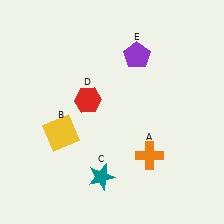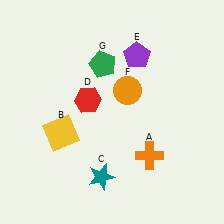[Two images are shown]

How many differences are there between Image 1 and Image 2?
There are 2 differences between the two images.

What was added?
An orange circle (F), a green pentagon (G) were added in Image 2.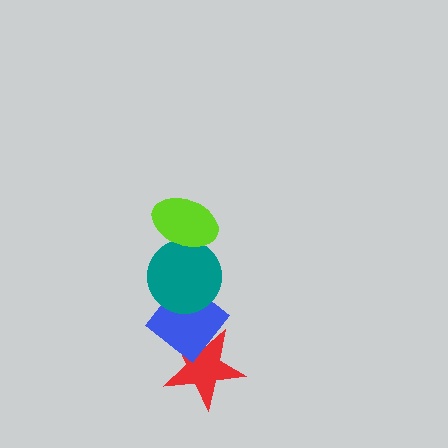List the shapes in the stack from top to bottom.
From top to bottom: the lime ellipse, the teal circle, the blue diamond, the red star.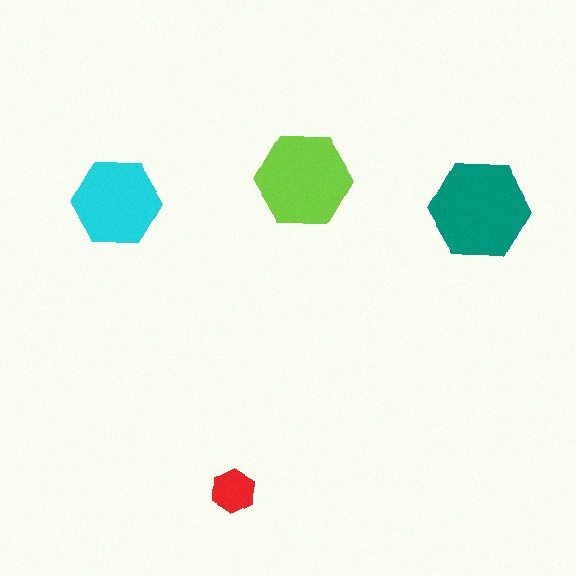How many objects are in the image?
There are 4 objects in the image.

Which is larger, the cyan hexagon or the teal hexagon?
The teal one.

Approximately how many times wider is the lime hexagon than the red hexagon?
About 2 times wider.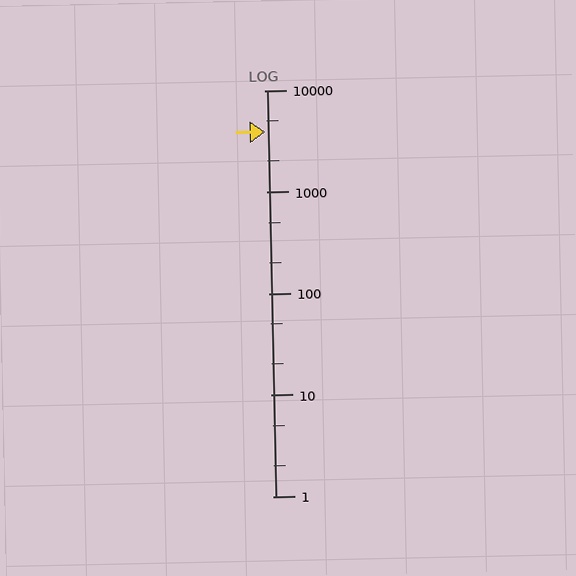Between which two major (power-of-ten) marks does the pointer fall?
The pointer is between 1000 and 10000.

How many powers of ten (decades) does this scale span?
The scale spans 4 decades, from 1 to 10000.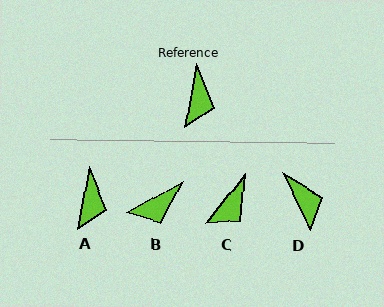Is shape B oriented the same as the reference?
No, it is off by about 50 degrees.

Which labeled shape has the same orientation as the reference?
A.